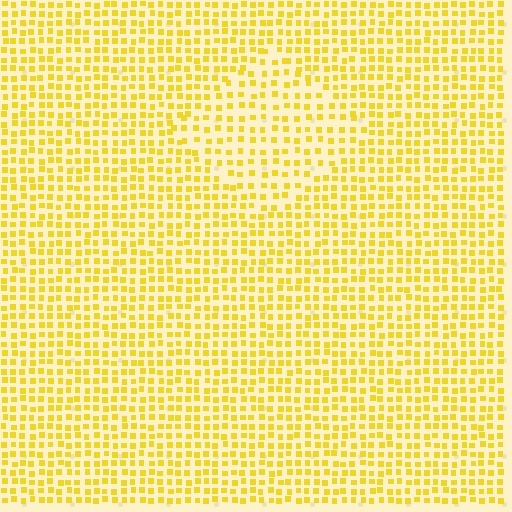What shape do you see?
I see a diamond.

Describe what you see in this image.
The image contains small yellow elements arranged at two different densities. A diamond-shaped region is visible where the elements are less densely packed than the surrounding area.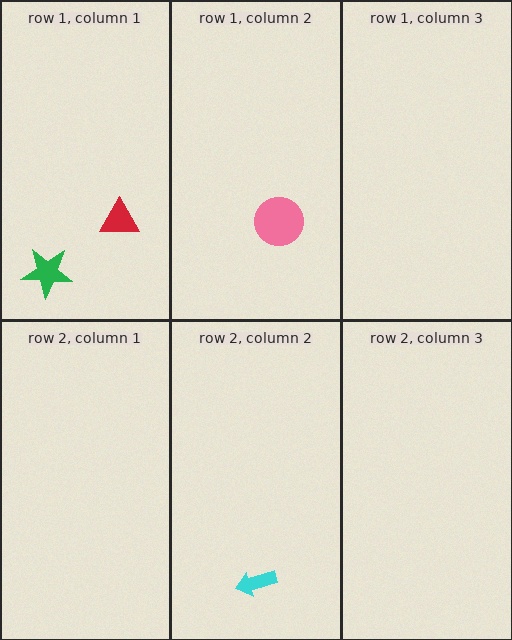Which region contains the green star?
The row 1, column 1 region.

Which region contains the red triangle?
The row 1, column 1 region.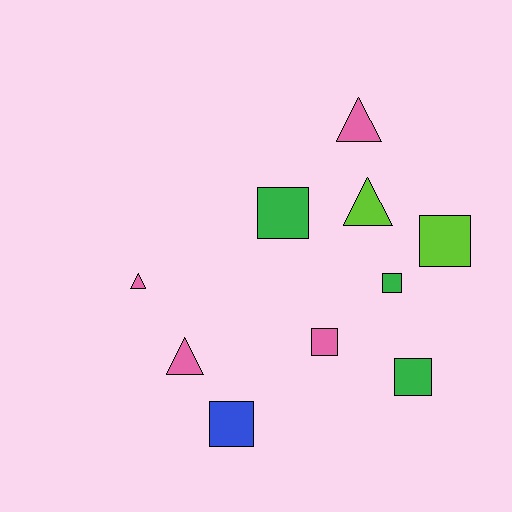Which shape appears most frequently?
Square, with 6 objects.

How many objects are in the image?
There are 10 objects.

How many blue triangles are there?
There are no blue triangles.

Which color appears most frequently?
Pink, with 4 objects.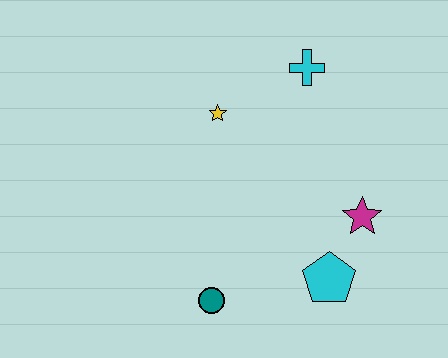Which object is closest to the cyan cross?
The yellow star is closest to the cyan cross.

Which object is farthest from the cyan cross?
The teal circle is farthest from the cyan cross.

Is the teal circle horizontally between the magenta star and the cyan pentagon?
No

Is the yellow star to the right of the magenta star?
No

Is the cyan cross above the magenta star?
Yes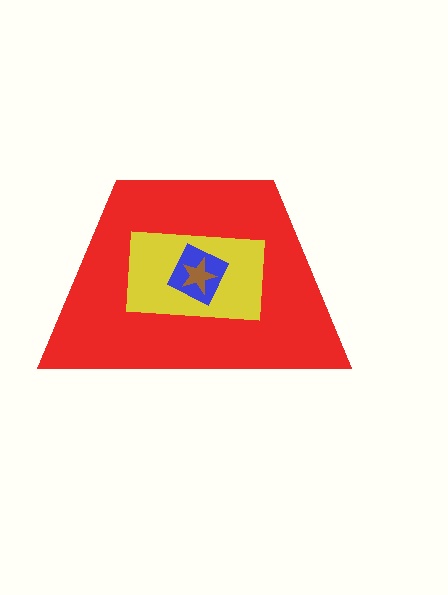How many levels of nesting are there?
4.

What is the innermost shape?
The brown star.